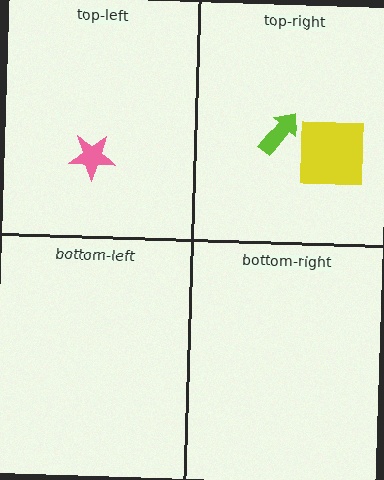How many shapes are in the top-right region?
2.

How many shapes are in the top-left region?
1.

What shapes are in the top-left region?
The pink star.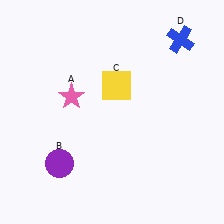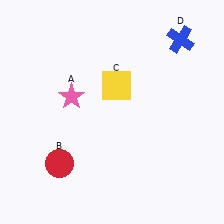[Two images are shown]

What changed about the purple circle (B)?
In Image 1, B is purple. In Image 2, it changed to red.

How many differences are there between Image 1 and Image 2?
There is 1 difference between the two images.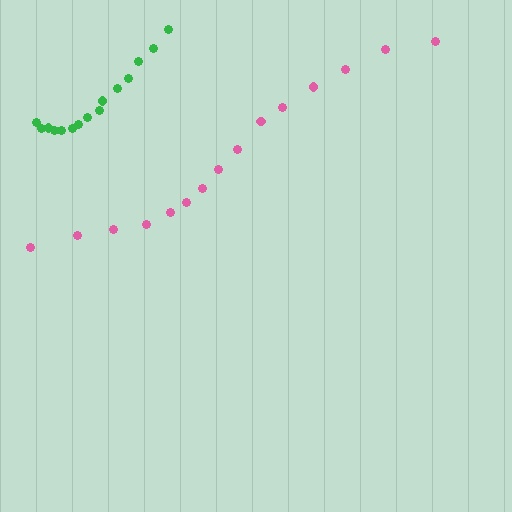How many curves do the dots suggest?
There are 2 distinct paths.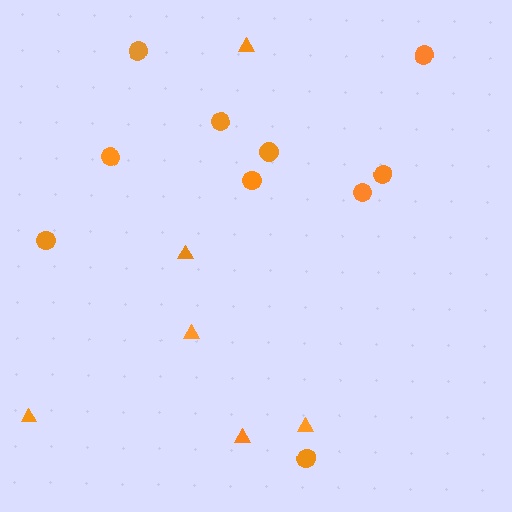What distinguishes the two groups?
There are 2 groups: one group of triangles (6) and one group of circles (10).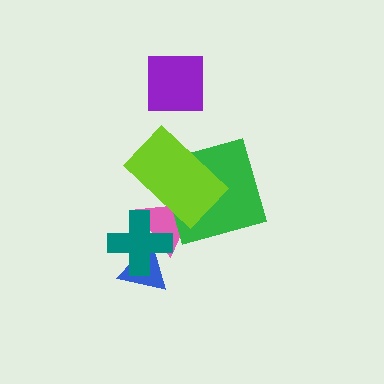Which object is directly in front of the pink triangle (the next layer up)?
The blue triangle is directly in front of the pink triangle.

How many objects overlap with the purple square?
0 objects overlap with the purple square.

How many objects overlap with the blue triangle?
2 objects overlap with the blue triangle.